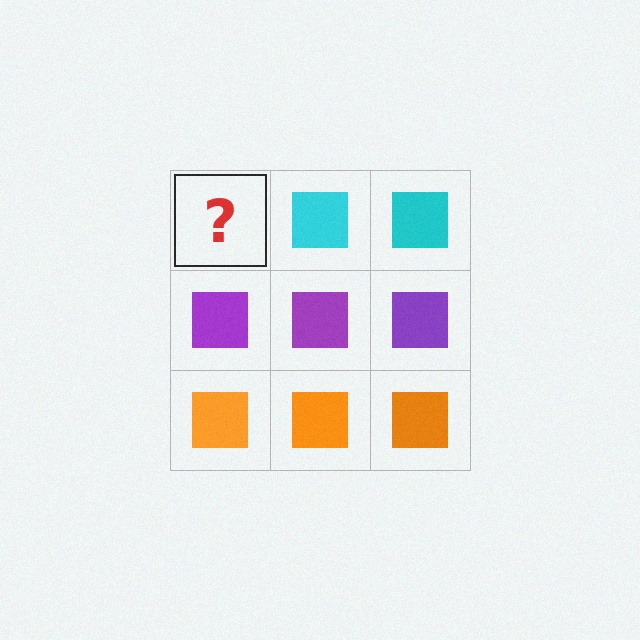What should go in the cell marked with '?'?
The missing cell should contain a cyan square.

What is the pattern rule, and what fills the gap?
The rule is that each row has a consistent color. The gap should be filled with a cyan square.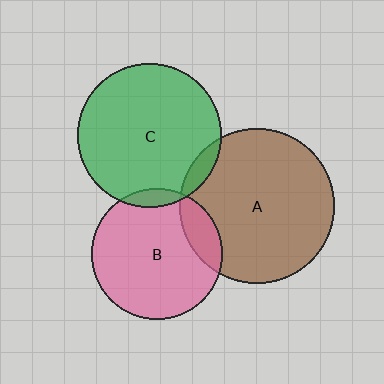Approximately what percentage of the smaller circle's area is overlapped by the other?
Approximately 5%.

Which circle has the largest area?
Circle A (brown).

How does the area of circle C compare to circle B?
Approximately 1.2 times.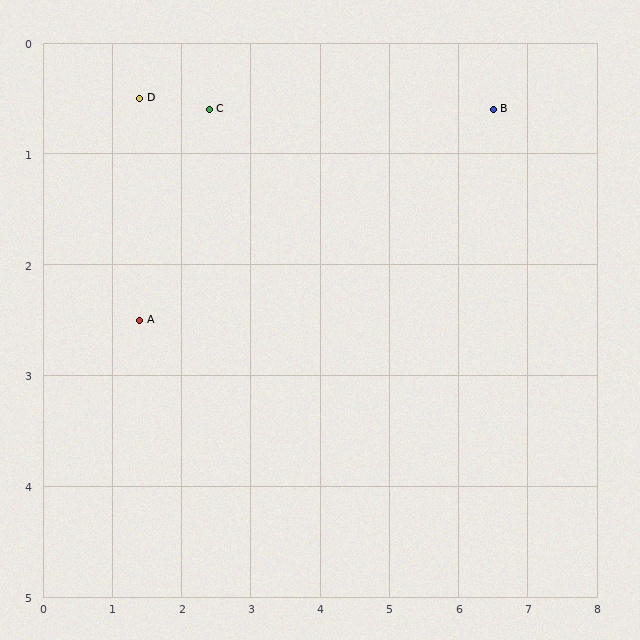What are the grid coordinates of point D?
Point D is at approximately (1.4, 0.5).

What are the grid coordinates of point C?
Point C is at approximately (2.4, 0.6).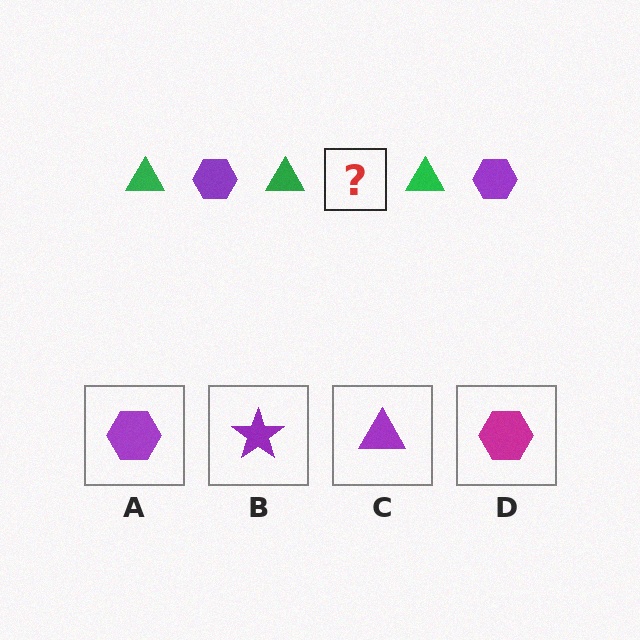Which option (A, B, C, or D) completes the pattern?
A.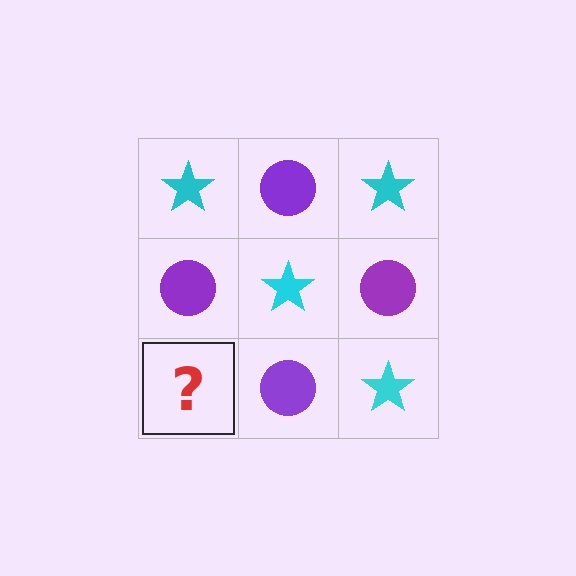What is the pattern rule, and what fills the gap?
The rule is that it alternates cyan star and purple circle in a checkerboard pattern. The gap should be filled with a cyan star.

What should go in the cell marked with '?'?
The missing cell should contain a cyan star.